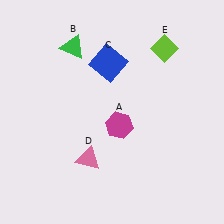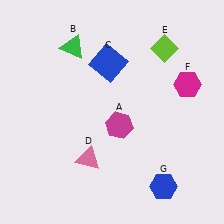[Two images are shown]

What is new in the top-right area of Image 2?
A magenta hexagon (F) was added in the top-right area of Image 2.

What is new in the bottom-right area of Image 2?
A blue hexagon (G) was added in the bottom-right area of Image 2.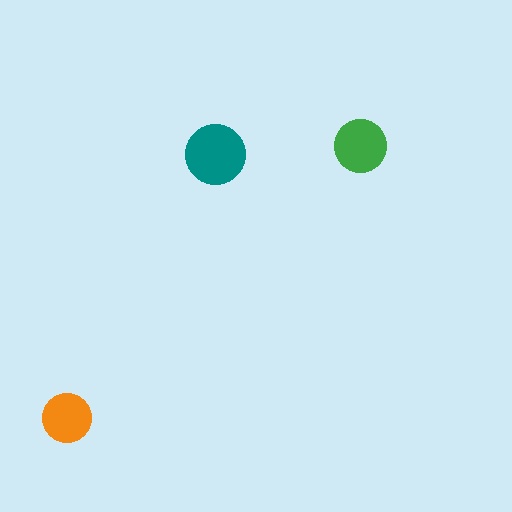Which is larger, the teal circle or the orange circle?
The teal one.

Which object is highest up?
The green circle is topmost.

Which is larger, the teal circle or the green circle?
The teal one.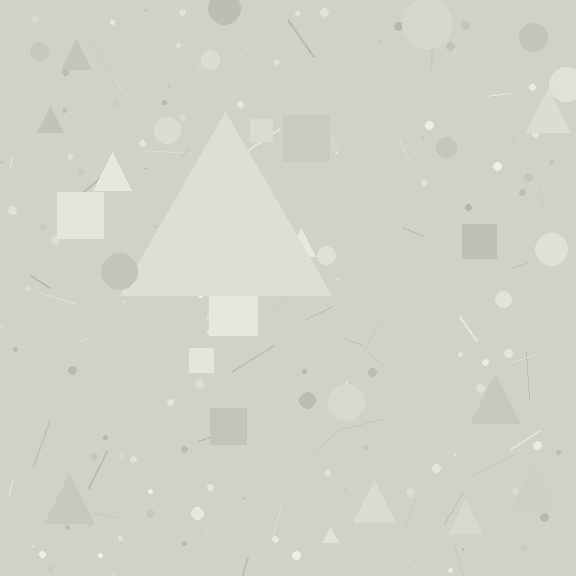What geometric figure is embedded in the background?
A triangle is embedded in the background.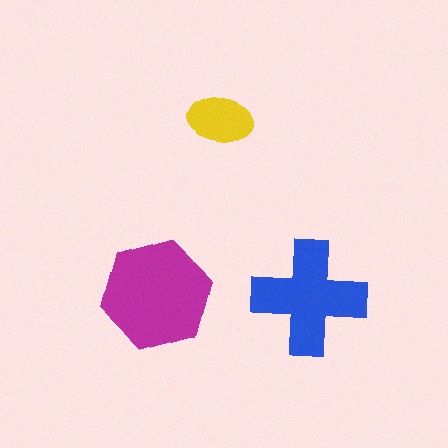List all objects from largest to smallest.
The magenta hexagon, the blue cross, the yellow ellipse.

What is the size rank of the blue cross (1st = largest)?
2nd.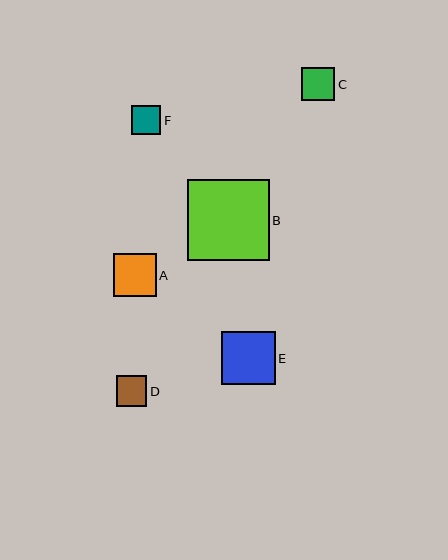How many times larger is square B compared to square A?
Square B is approximately 1.9 times the size of square A.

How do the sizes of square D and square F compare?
Square D and square F are approximately the same size.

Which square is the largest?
Square B is the largest with a size of approximately 81 pixels.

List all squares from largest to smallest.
From largest to smallest: B, E, A, C, D, F.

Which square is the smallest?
Square F is the smallest with a size of approximately 29 pixels.